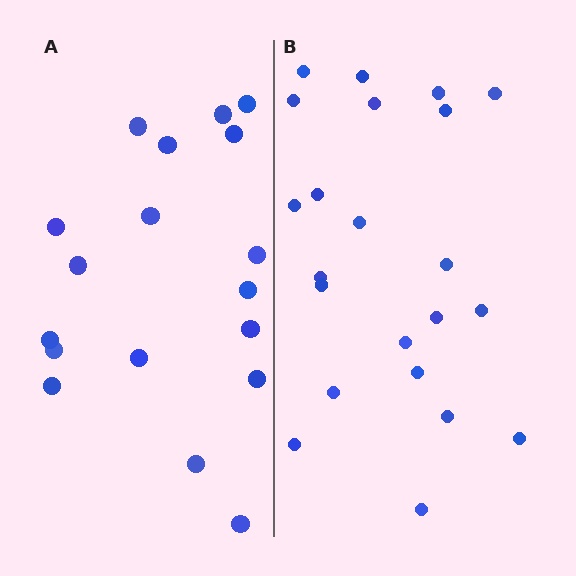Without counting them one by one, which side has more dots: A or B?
Region B (the right region) has more dots.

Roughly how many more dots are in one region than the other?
Region B has about 4 more dots than region A.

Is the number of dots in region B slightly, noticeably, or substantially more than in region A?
Region B has only slightly more — the two regions are fairly close. The ratio is roughly 1.2 to 1.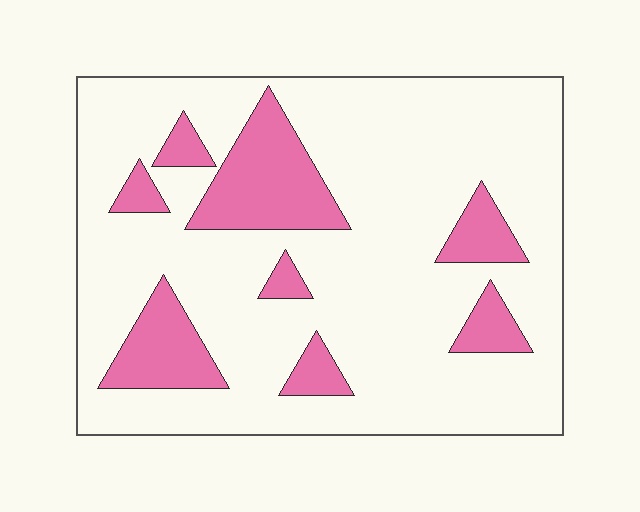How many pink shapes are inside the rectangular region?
8.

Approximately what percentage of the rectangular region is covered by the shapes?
Approximately 20%.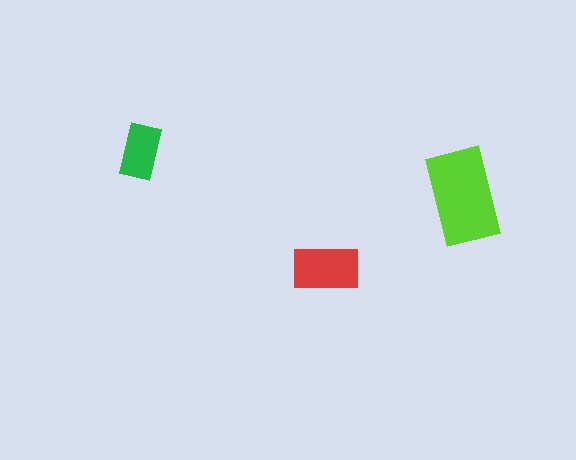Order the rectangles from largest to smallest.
the lime one, the red one, the green one.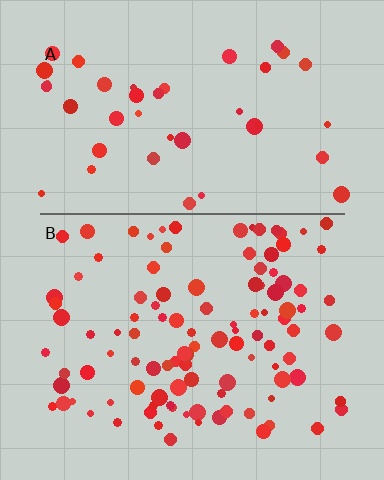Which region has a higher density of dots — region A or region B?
B (the bottom).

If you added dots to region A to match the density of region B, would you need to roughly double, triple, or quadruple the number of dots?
Approximately triple.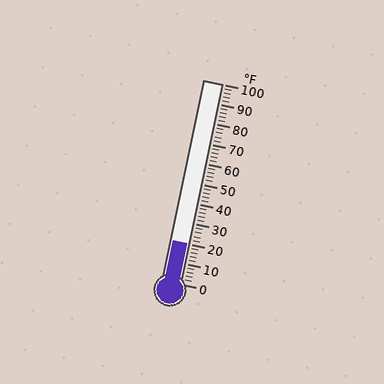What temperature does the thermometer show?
The thermometer shows approximately 20°F.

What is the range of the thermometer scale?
The thermometer scale ranges from 0°F to 100°F.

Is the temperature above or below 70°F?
The temperature is below 70°F.